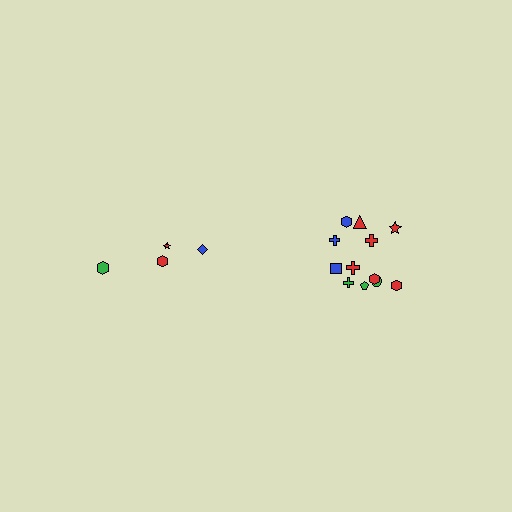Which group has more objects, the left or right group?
The right group.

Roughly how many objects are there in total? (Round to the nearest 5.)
Roughly 15 objects in total.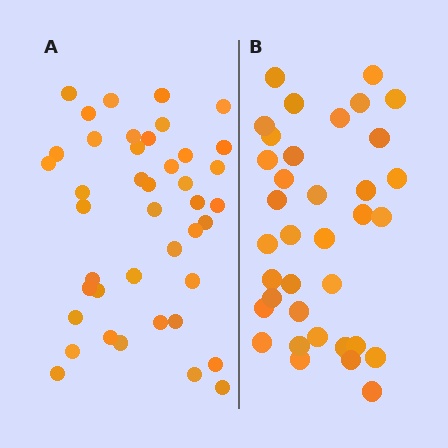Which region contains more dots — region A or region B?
Region A (the left region) has more dots.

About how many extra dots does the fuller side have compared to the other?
Region A has about 6 more dots than region B.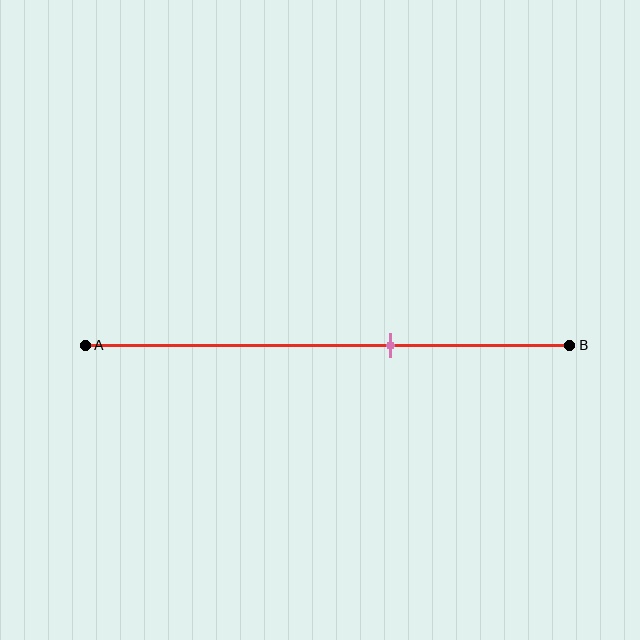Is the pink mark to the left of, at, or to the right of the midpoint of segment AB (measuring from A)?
The pink mark is to the right of the midpoint of segment AB.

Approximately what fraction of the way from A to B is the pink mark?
The pink mark is approximately 65% of the way from A to B.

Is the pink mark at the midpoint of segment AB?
No, the mark is at about 65% from A, not at the 50% midpoint.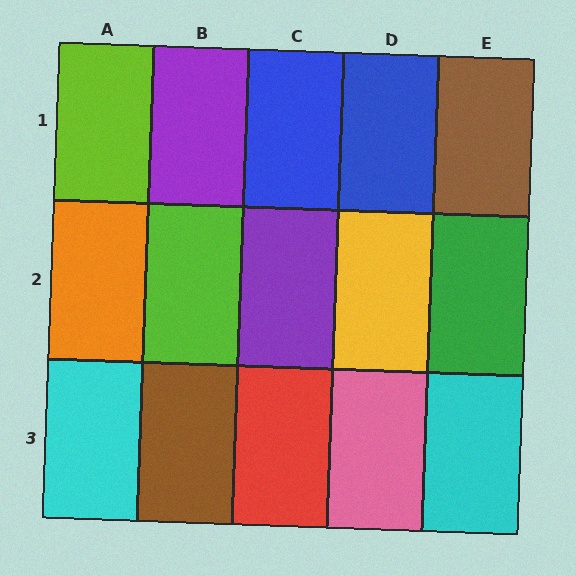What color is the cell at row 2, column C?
Purple.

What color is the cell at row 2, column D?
Yellow.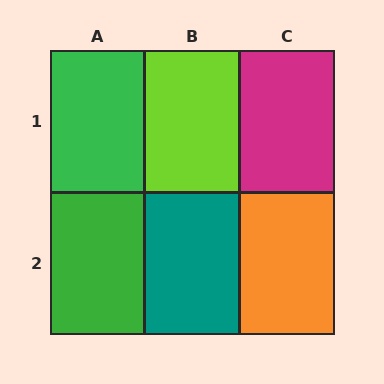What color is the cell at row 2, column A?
Green.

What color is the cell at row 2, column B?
Teal.